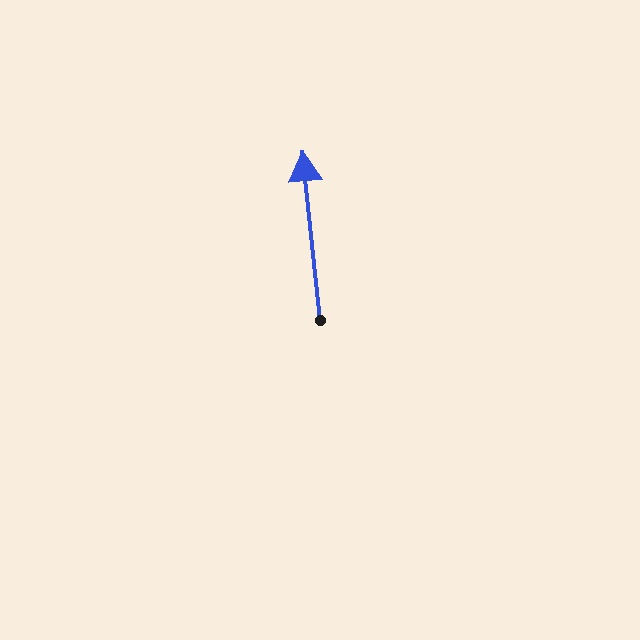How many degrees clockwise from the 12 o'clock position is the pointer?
Approximately 354 degrees.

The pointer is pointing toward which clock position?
Roughly 12 o'clock.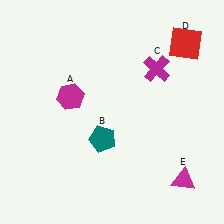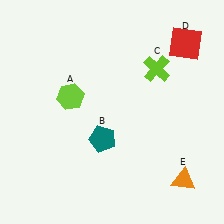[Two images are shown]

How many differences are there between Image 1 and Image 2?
There are 3 differences between the two images.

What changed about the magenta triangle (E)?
In Image 1, E is magenta. In Image 2, it changed to orange.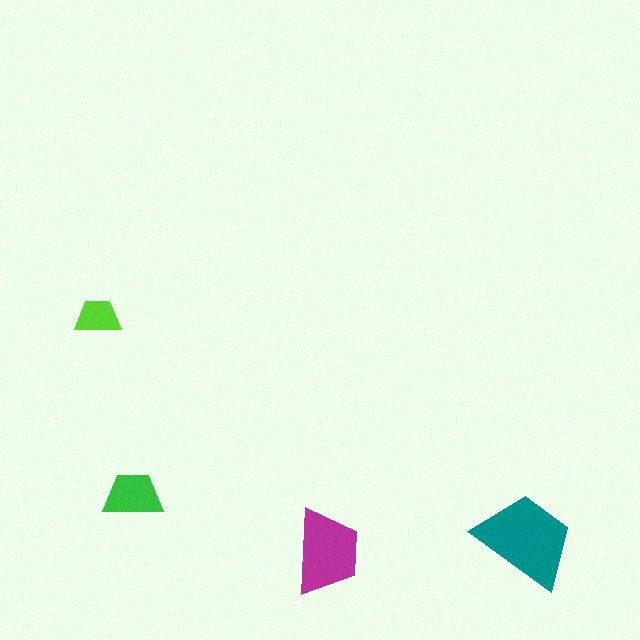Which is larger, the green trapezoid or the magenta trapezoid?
The magenta one.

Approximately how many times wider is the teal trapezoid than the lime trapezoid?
About 2 times wider.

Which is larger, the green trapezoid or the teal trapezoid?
The teal one.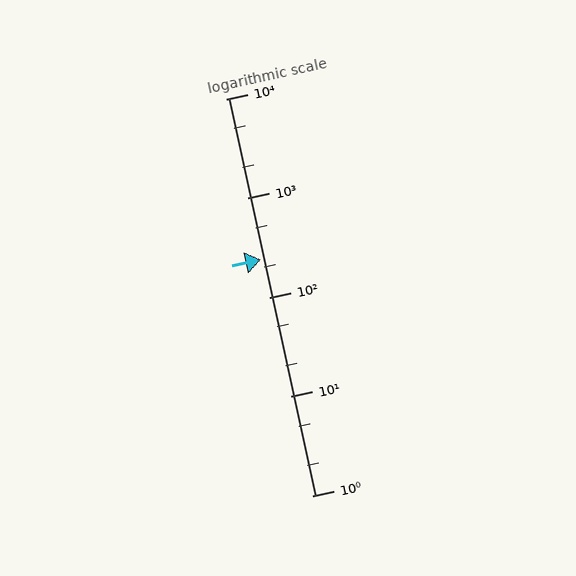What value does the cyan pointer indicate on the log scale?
The pointer indicates approximately 240.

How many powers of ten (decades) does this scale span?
The scale spans 4 decades, from 1 to 10000.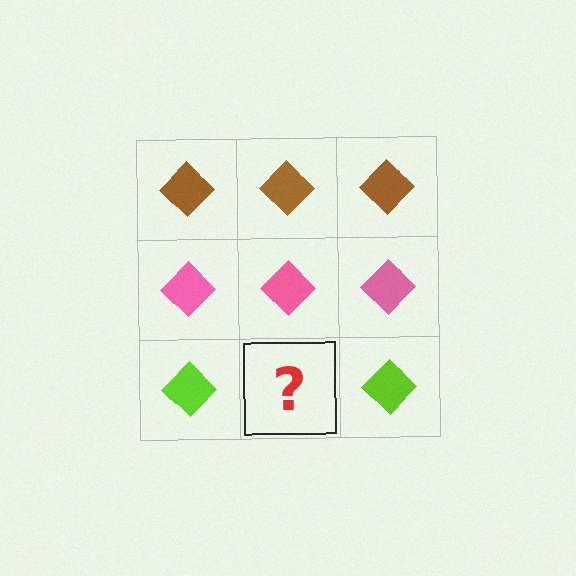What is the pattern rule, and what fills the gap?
The rule is that each row has a consistent color. The gap should be filled with a lime diamond.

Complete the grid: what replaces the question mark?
The question mark should be replaced with a lime diamond.